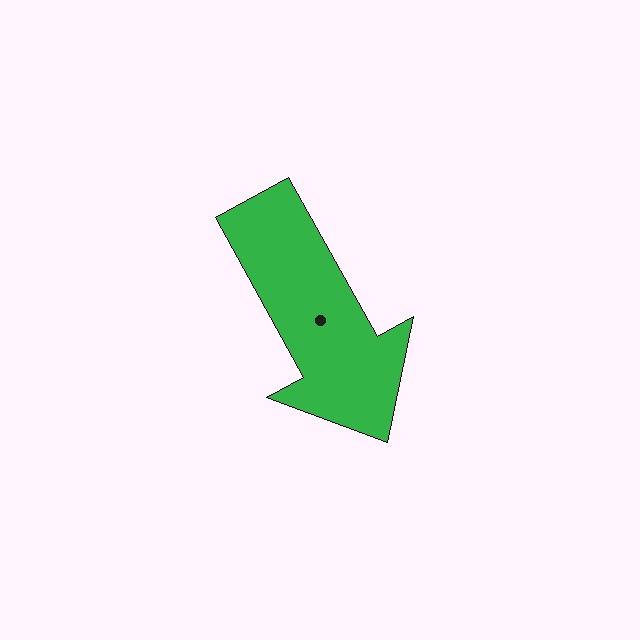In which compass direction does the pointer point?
Southeast.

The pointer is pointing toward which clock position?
Roughly 5 o'clock.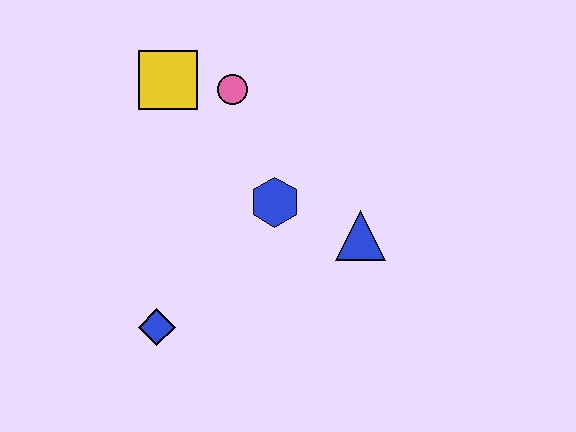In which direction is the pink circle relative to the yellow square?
The pink circle is to the right of the yellow square.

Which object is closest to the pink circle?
The yellow square is closest to the pink circle.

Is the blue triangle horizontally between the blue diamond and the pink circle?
No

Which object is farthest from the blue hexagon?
The blue diamond is farthest from the blue hexagon.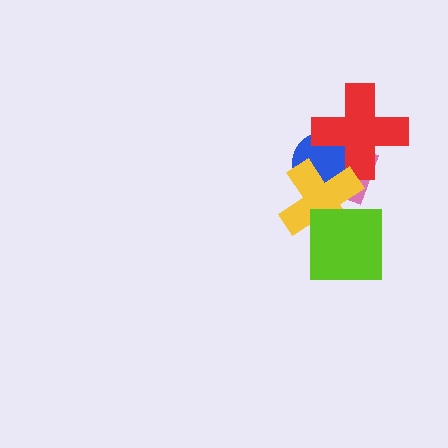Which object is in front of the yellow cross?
The lime square is in front of the yellow cross.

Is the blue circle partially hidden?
Yes, it is partially covered by another shape.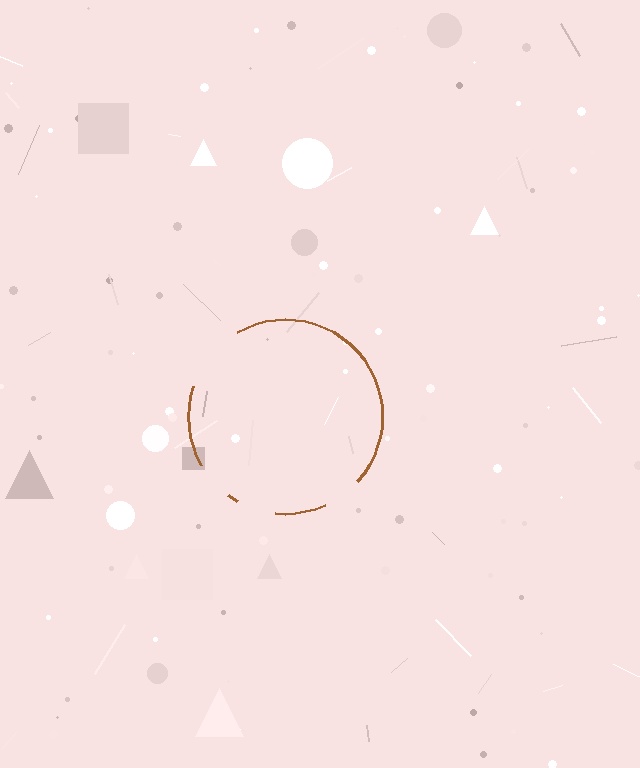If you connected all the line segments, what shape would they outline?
They would outline a circle.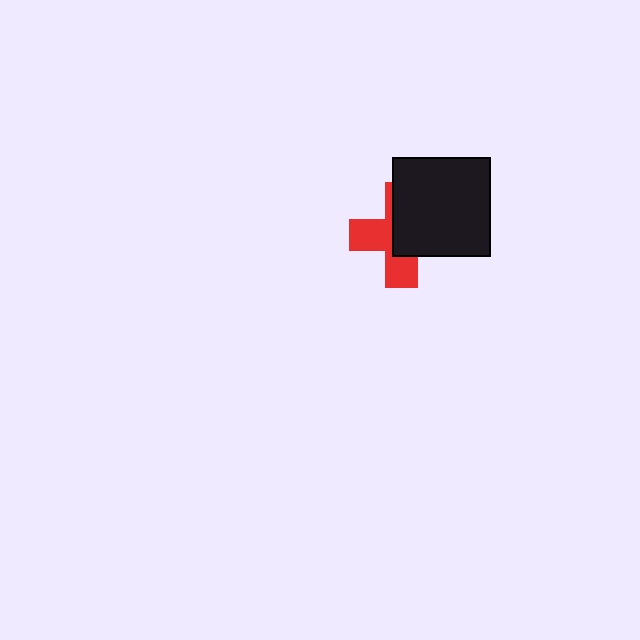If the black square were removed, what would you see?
You would see the complete red cross.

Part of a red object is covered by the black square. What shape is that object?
It is a cross.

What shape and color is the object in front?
The object in front is a black square.